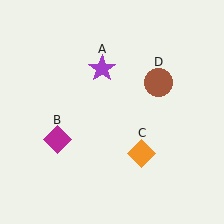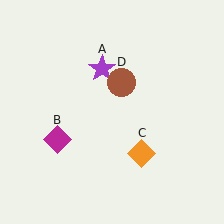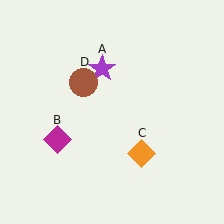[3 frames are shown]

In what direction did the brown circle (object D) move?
The brown circle (object D) moved left.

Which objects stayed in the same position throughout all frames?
Purple star (object A) and magenta diamond (object B) and orange diamond (object C) remained stationary.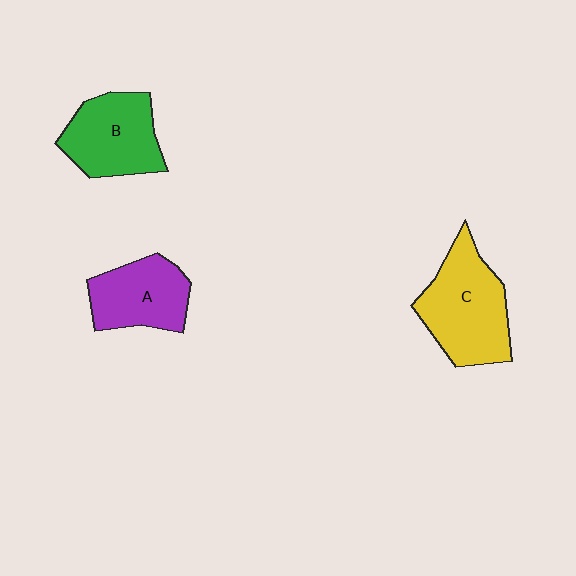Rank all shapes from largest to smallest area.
From largest to smallest: C (yellow), B (green), A (purple).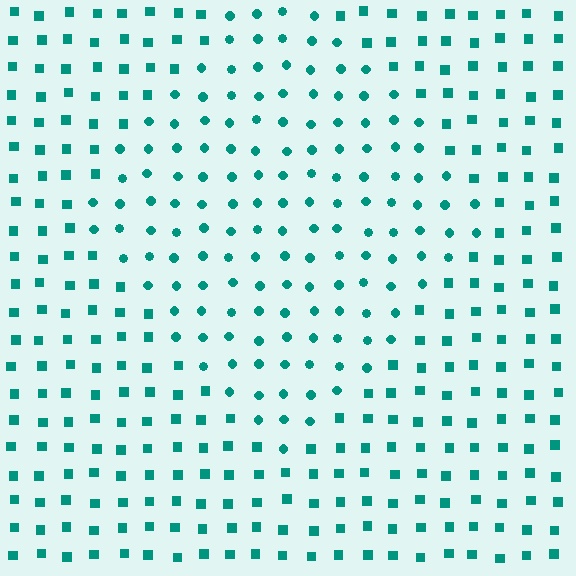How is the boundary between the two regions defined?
The boundary is defined by a change in element shape: circles inside vs. squares outside. All elements share the same color and spacing.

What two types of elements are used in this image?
The image uses circles inside the diamond region and squares outside it.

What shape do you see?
I see a diamond.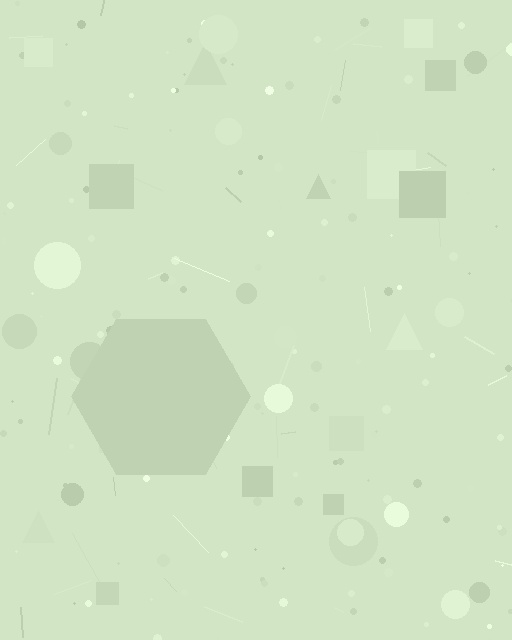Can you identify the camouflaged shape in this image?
The camouflaged shape is a hexagon.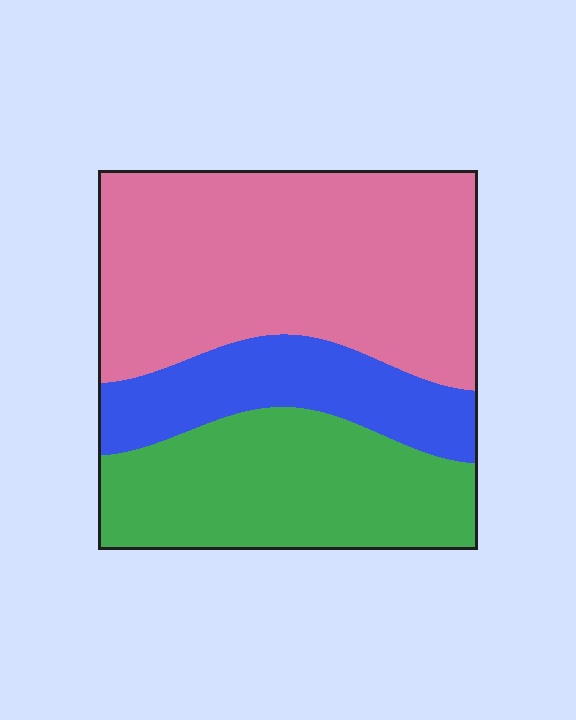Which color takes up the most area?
Pink, at roughly 50%.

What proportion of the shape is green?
Green covers 31% of the shape.